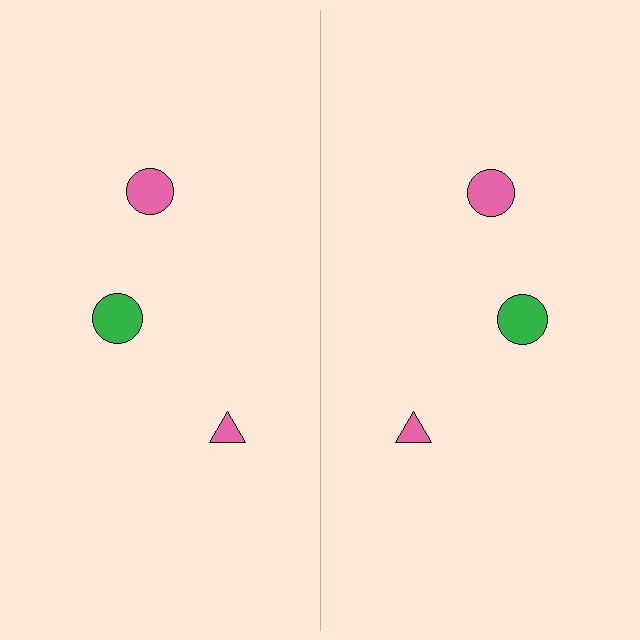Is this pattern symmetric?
Yes, this pattern has bilateral (reflection) symmetry.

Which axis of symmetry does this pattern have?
The pattern has a vertical axis of symmetry running through the center of the image.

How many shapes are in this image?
There are 6 shapes in this image.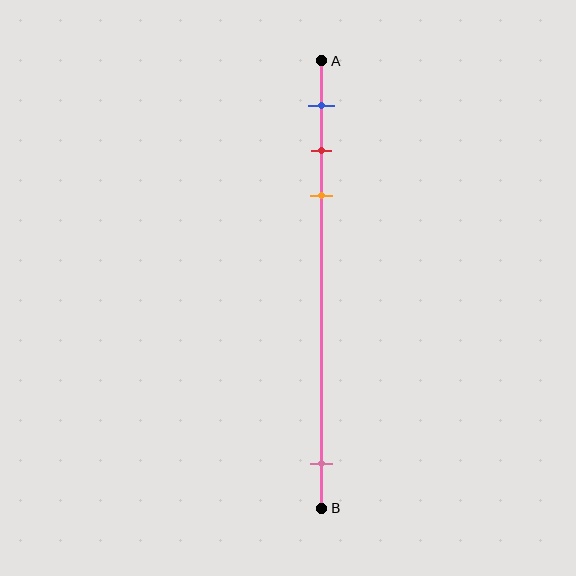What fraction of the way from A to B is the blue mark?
The blue mark is approximately 10% (0.1) of the way from A to B.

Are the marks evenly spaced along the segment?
No, the marks are not evenly spaced.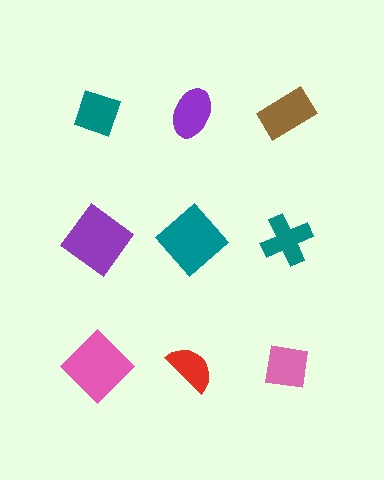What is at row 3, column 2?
A red semicircle.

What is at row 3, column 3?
A pink square.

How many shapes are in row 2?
3 shapes.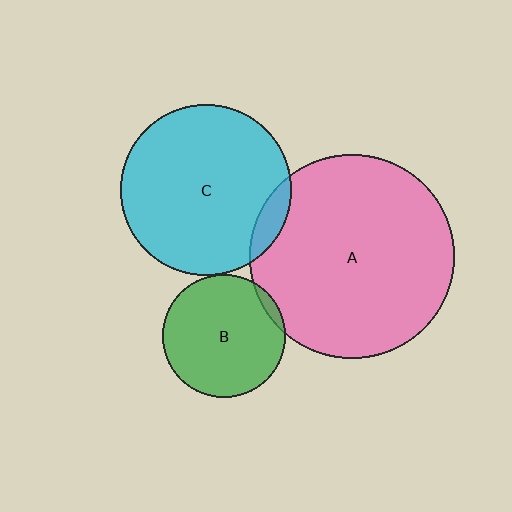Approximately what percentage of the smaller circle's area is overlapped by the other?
Approximately 5%.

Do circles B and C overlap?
Yes.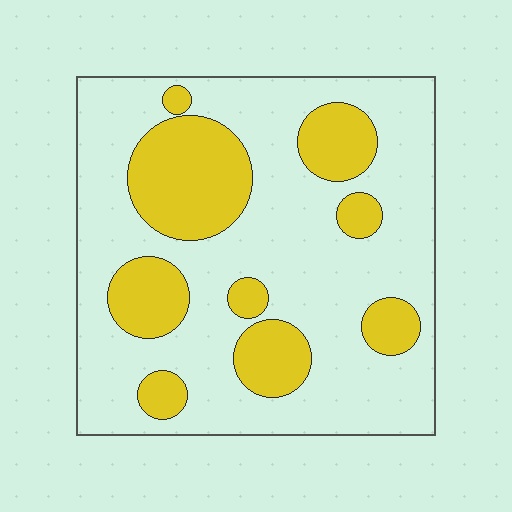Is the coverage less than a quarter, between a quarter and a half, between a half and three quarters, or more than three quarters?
Between a quarter and a half.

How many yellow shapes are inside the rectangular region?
9.